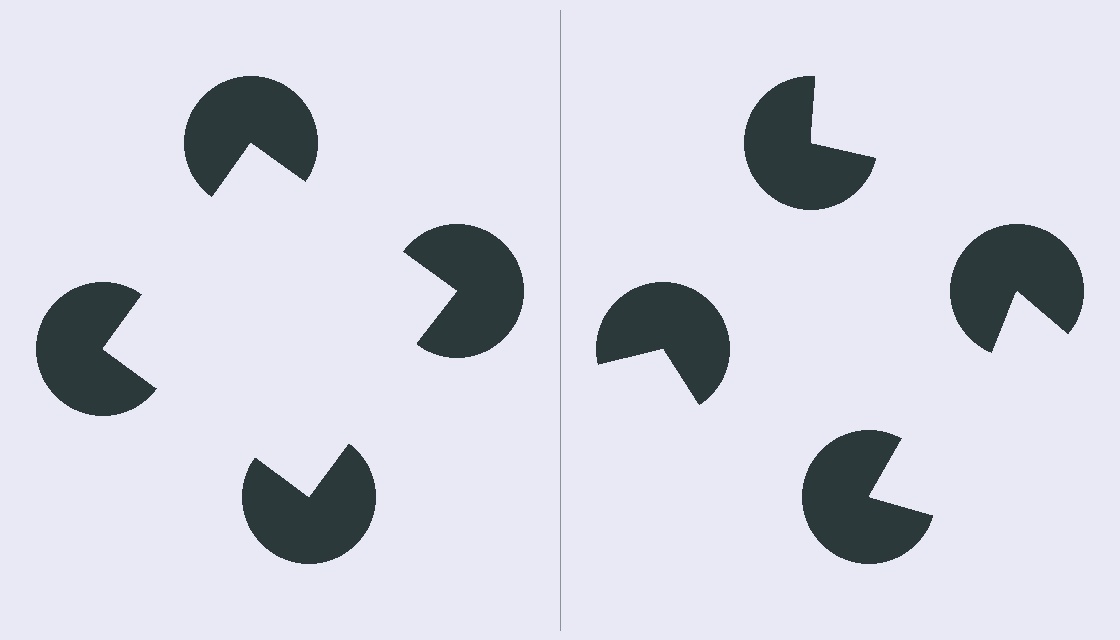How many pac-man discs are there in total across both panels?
8 — 4 on each side.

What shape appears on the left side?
An illusory square.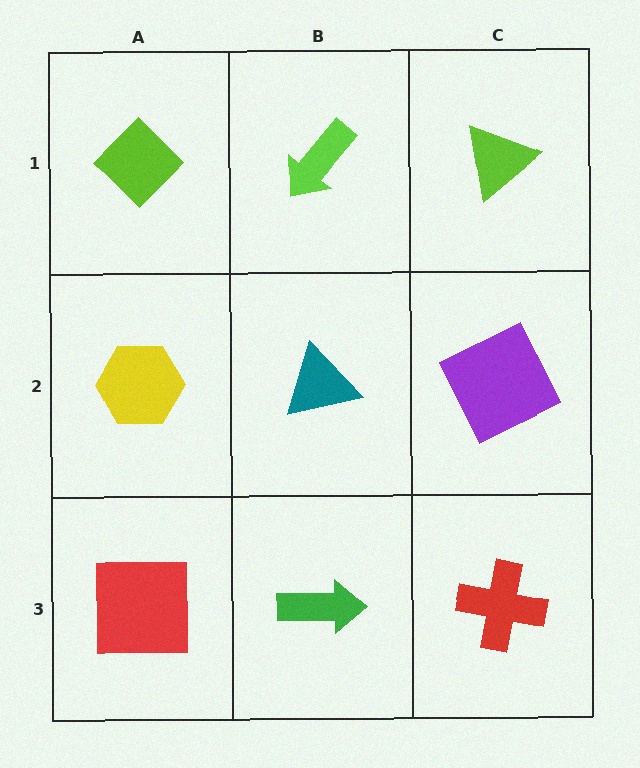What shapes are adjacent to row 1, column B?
A teal triangle (row 2, column B), a lime diamond (row 1, column A), a lime triangle (row 1, column C).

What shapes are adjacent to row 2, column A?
A lime diamond (row 1, column A), a red square (row 3, column A), a teal triangle (row 2, column B).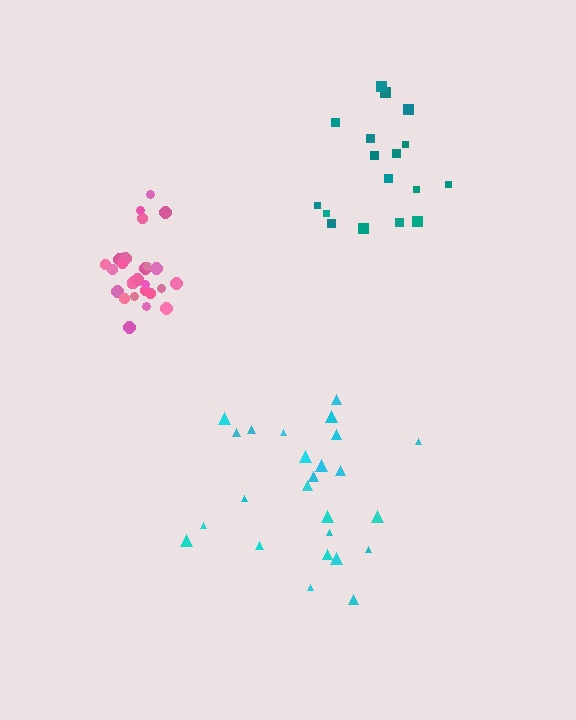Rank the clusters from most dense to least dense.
pink, cyan, teal.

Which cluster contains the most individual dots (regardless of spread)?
Pink (26).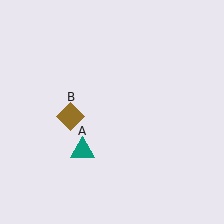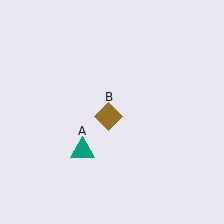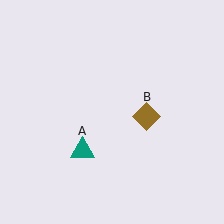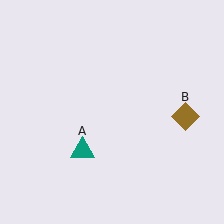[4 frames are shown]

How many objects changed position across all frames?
1 object changed position: brown diamond (object B).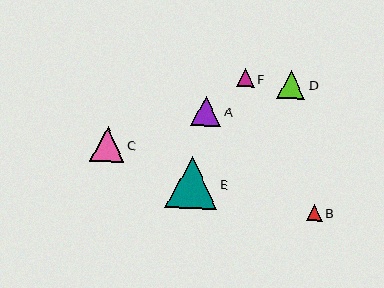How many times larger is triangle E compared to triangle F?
Triangle E is approximately 2.9 times the size of triangle F.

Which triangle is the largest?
Triangle E is the largest with a size of approximately 52 pixels.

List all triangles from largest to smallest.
From largest to smallest: E, C, A, D, F, B.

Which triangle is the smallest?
Triangle B is the smallest with a size of approximately 15 pixels.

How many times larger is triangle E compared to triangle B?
Triangle E is approximately 3.4 times the size of triangle B.